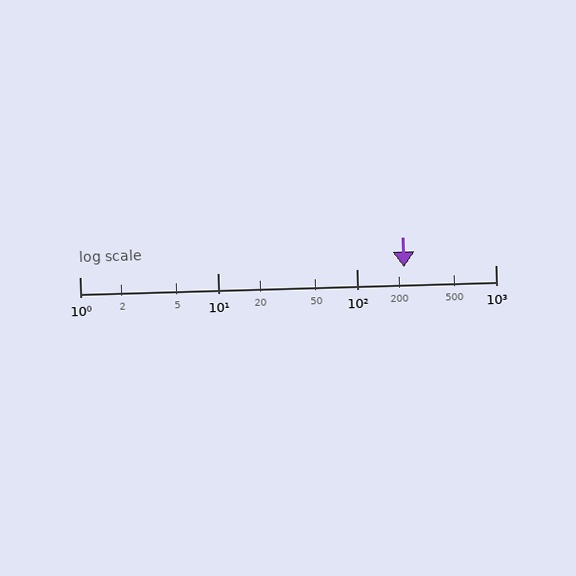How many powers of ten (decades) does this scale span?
The scale spans 3 decades, from 1 to 1000.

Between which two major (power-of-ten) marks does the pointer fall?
The pointer is between 100 and 1000.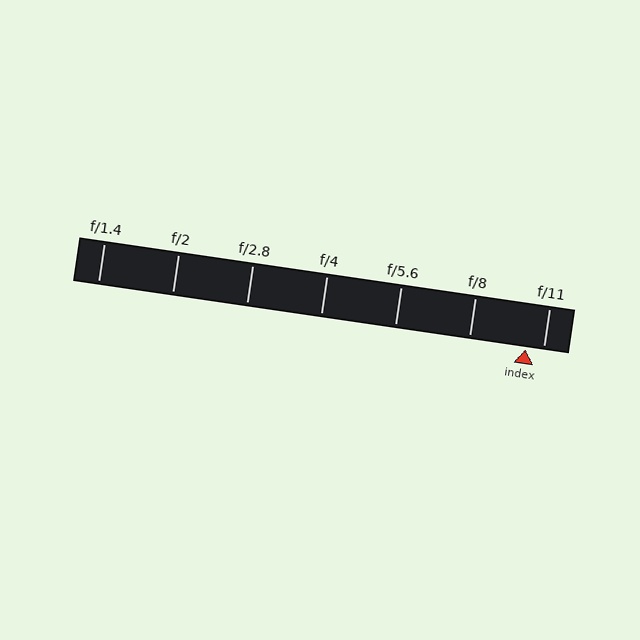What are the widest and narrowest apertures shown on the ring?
The widest aperture shown is f/1.4 and the narrowest is f/11.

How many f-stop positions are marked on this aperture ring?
There are 7 f-stop positions marked.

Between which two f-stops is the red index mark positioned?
The index mark is between f/8 and f/11.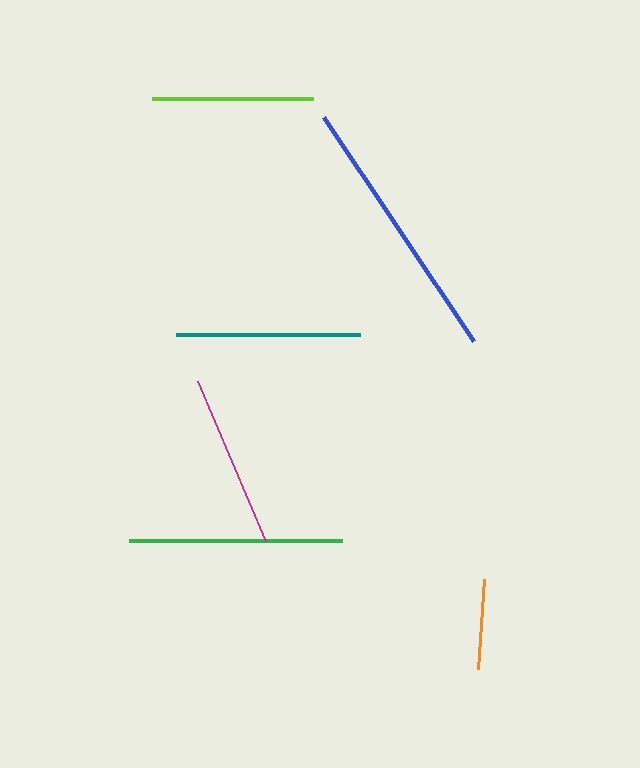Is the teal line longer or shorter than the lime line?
The teal line is longer than the lime line.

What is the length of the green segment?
The green segment is approximately 213 pixels long.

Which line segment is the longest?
The blue line is the longest at approximately 270 pixels.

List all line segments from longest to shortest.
From longest to shortest: blue, green, teal, magenta, lime, orange.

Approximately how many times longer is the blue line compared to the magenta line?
The blue line is approximately 1.6 times the length of the magenta line.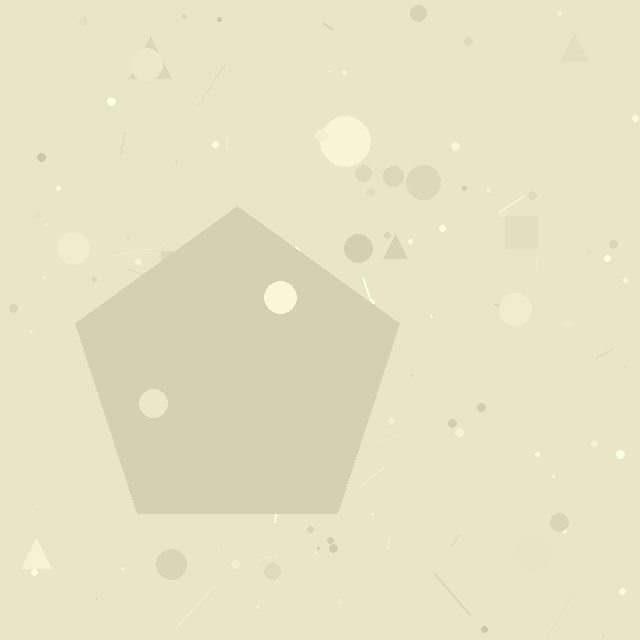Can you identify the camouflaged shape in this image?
The camouflaged shape is a pentagon.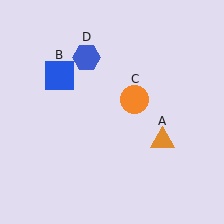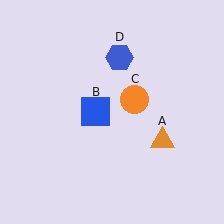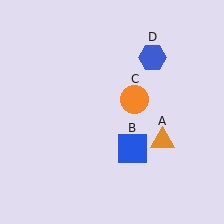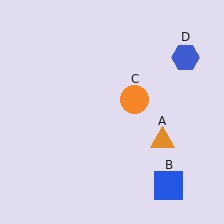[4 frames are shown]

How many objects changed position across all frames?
2 objects changed position: blue square (object B), blue hexagon (object D).